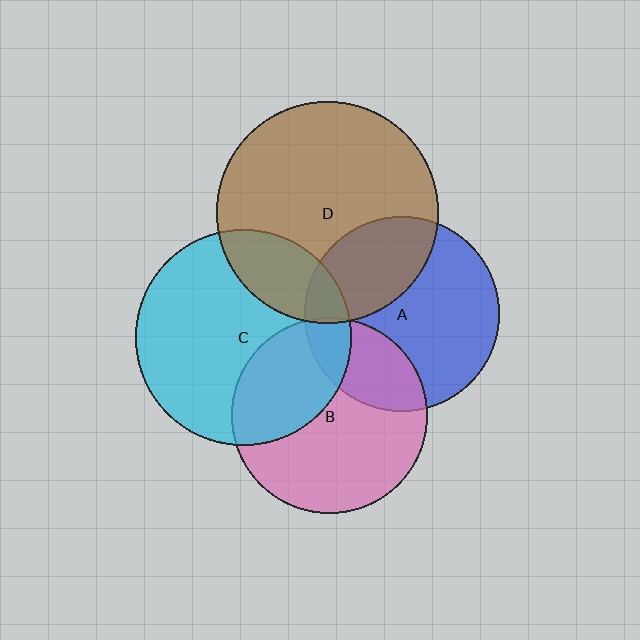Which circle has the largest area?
Circle D (brown).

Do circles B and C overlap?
Yes.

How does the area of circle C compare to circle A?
Approximately 1.2 times.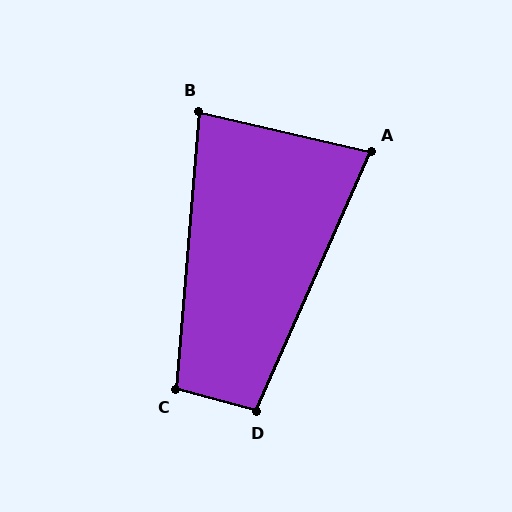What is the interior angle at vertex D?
Approximately 98 degrees (obtuse).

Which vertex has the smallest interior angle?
A, at approximately 79 degrees.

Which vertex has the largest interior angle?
C, at approximately 101 degrees.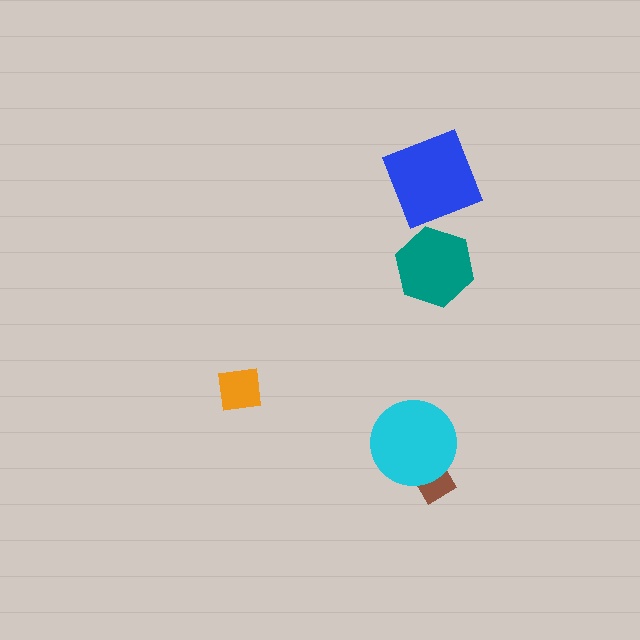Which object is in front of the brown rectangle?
The cyan circle is in front of the brown rectangle.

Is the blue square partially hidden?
No, no other shape covers it.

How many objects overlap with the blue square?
0 objects overlap with the blue square.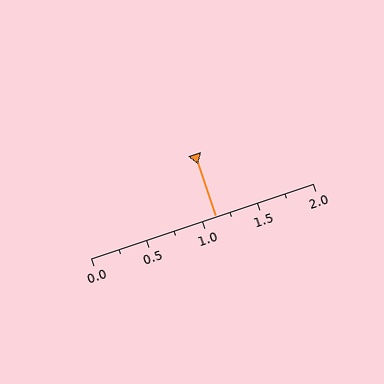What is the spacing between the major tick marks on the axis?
The major ticks are spaced 0.5 apart.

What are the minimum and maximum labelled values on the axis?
The axis runs from 0.0 to 2.0.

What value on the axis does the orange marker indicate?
The marker indicates approximately 1.12.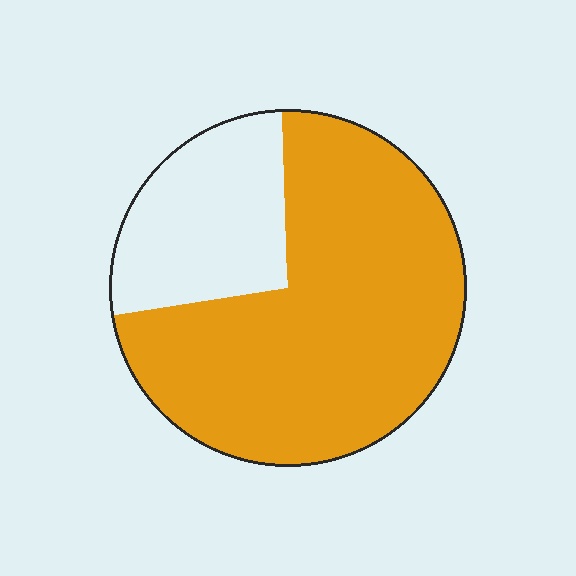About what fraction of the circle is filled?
About three quarters (3/4).